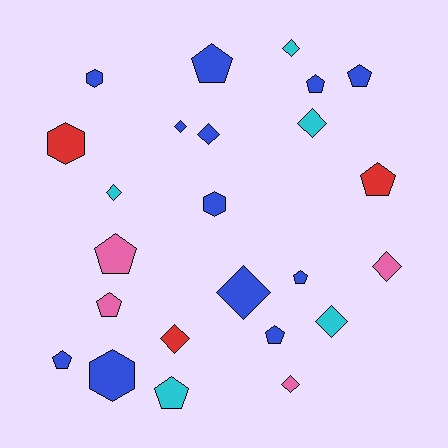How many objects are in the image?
There are 24 objects.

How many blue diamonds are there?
There are 3 blue diamonds.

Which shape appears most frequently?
Pentagon, with 10 objects.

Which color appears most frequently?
Blue, with 12 objects.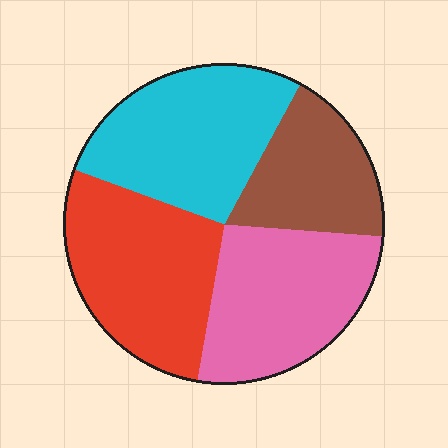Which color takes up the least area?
Brown, at roughly 20%.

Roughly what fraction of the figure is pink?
Pink covers about 25% of the figure.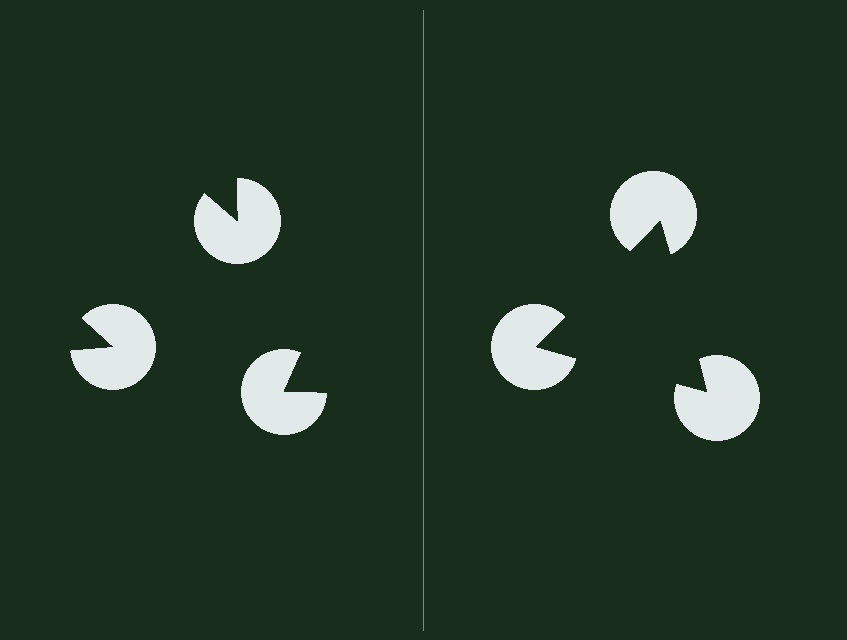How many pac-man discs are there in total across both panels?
6 — 3 on each side.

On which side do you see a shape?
An illusory triangle appears on the right side. On the left side the wedge cuts are rotated, so no coherent shape forms.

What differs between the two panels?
The pac-man discs are positioned identically on both sides; only the wedge orientations differ. On the right they align to a triangle; on the left they are misaligned.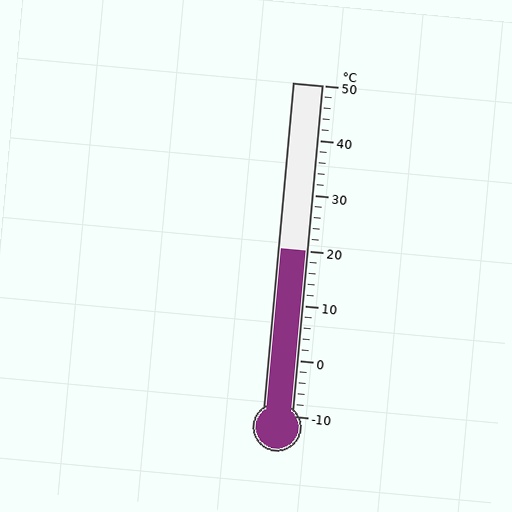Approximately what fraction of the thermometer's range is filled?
The thermometer is filled to approximately 50% of its range.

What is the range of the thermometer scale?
The thermometer scale ranges from -10°C to 50°C.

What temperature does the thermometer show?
The thermometer shows approximately 20°C.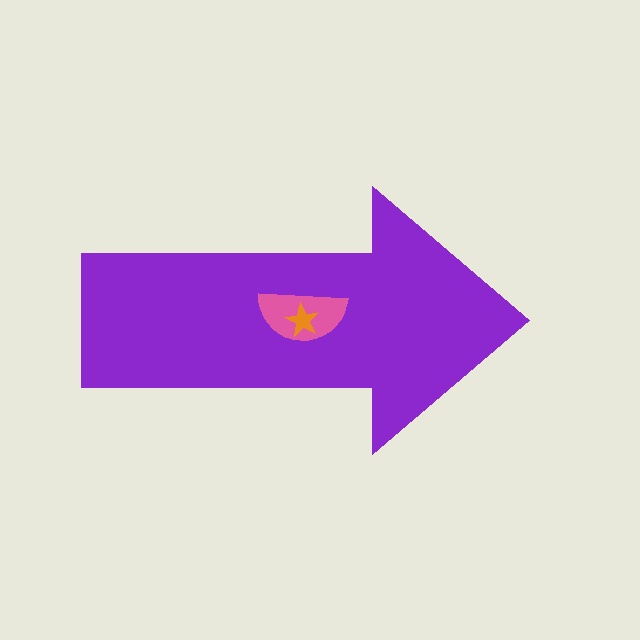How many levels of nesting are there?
3.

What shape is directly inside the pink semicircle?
The orange star.